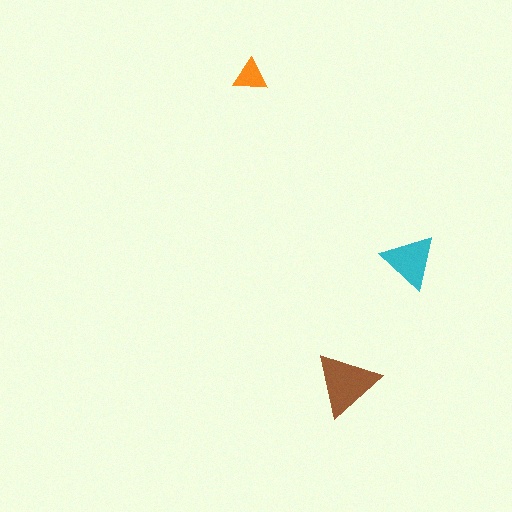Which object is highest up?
The orange triangle is topmost.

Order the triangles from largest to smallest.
the brown one, the cyan one, the orange one.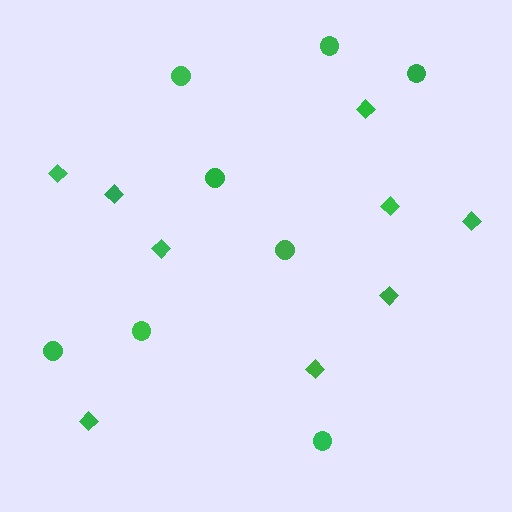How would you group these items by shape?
There are 2 groups: one group of circles (8) and one group of diamonds (9).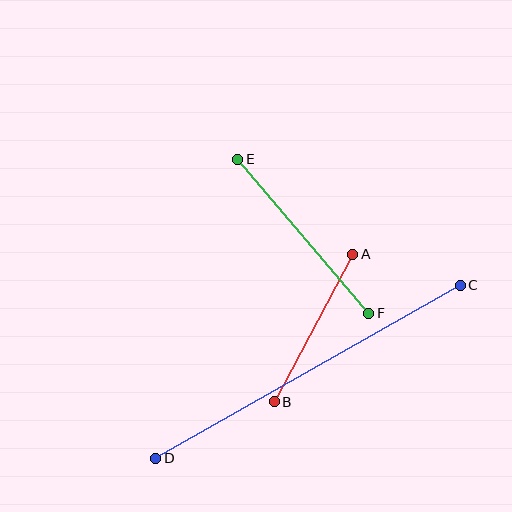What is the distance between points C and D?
The distance is approximately 350 pixels.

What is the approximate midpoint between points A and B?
The midpoint is at approximately (314, 328) pixels.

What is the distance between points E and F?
The distance is approximately 202 pixels.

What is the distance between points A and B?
The distance is approximately 167 pixels.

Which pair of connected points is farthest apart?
Points C and D are farthest apart.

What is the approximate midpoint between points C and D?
The midpoint is at approximately (308, 372) pixels.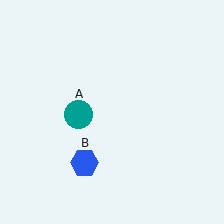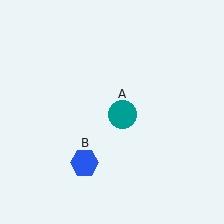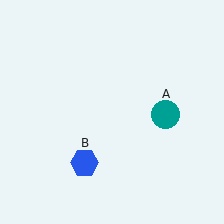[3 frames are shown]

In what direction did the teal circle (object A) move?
The teal circle (object A) moved right.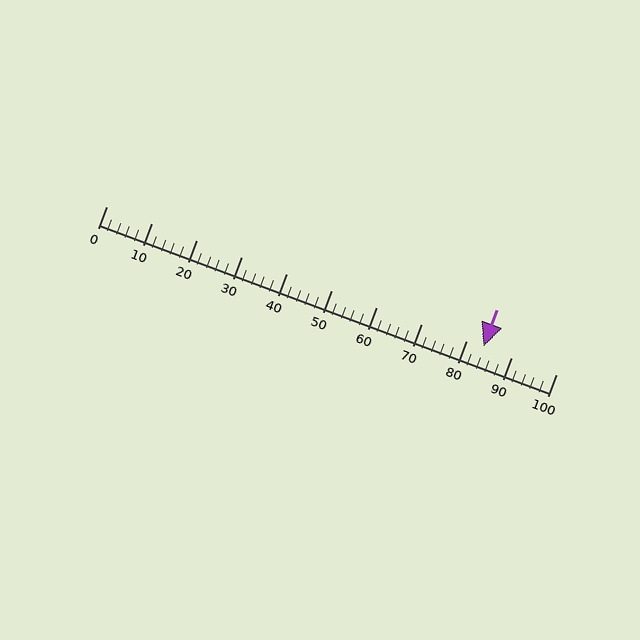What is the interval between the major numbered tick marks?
The major tick marks are spaced 10 units apart.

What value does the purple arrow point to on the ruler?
The purple arrow points to approximately 84.